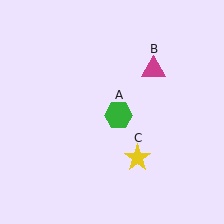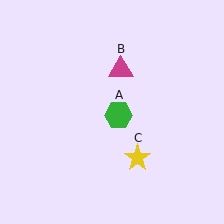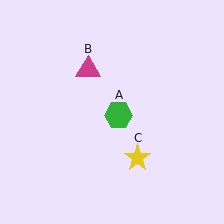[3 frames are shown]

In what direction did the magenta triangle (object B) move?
The magenta triangle (object B) moved left.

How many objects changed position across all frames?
1 object changed position: magenta triangle (object B).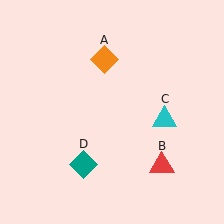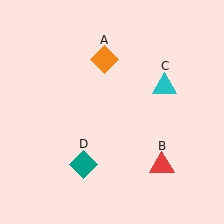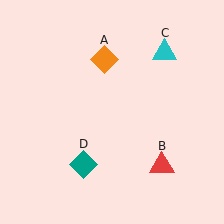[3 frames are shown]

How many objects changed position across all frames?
1 object changed position: cyan triangle (object C).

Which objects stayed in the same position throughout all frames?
Orange diamond (object A) and red triangle (object B) and teal diamond (object D) remained stationary.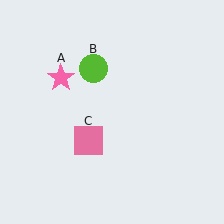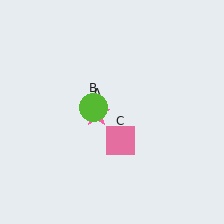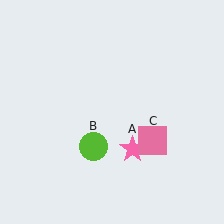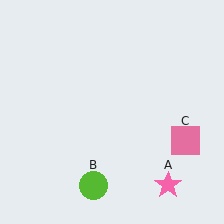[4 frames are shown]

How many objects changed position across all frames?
3 objects changed position: pink star (object A), lime circle (object B), pink square (object C).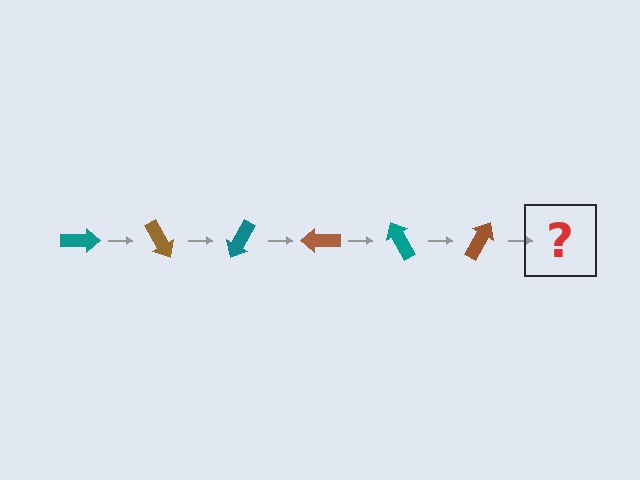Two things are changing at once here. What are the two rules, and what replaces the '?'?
The two rules are that it rotates 60 degrees each step and the color cycles through teal and brown. The '?' should be a teal arrow, rotated 360 degrees from the start.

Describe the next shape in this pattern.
It should be a teal arrow, rotated 360 degrees from the start.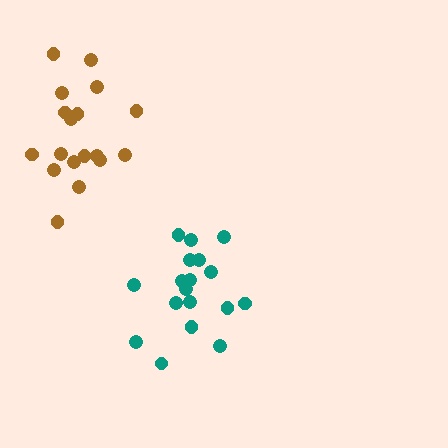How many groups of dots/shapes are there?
There are 2 groups.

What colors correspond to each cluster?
The clusters are colored: teal, brown.